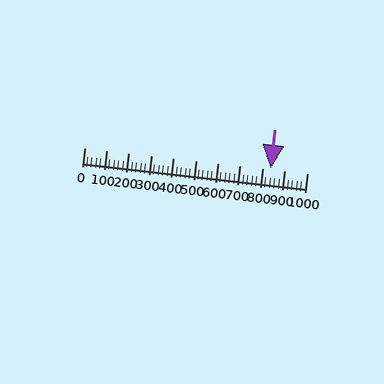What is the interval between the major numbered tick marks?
The major tick marks are spaced 100 units apart.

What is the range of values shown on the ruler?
The ruler shows values from 0 to 1000.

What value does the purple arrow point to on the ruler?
The purple arrow points to approximately 835.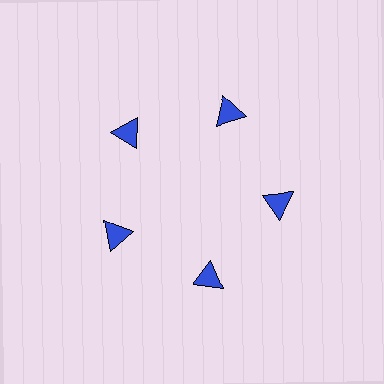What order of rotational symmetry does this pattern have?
This pattern has 5-fold rotational symmetry.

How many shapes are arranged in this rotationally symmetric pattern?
There are 5 shapes, arranged in 5 groups of 1.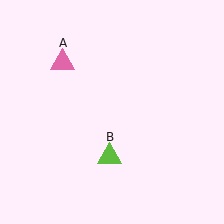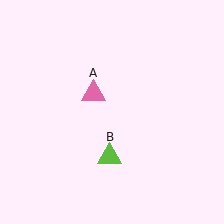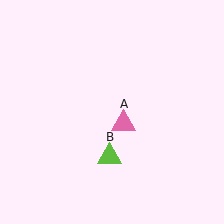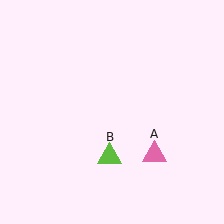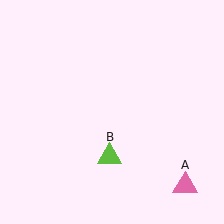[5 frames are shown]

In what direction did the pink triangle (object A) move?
The pink triangle (object A) moved down and to the right.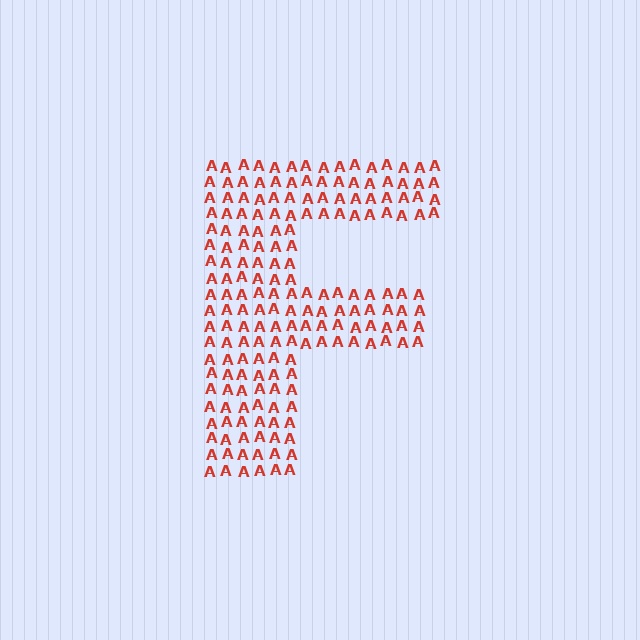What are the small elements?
The small elements are letter A's.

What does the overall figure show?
The overall figure shows the letter F.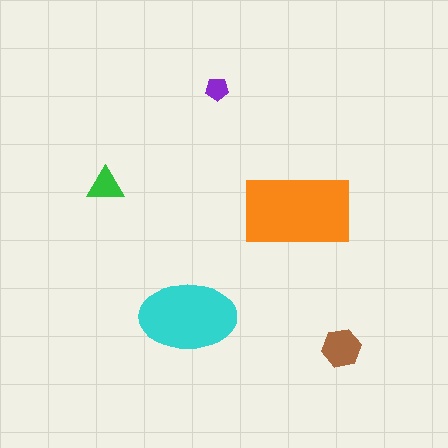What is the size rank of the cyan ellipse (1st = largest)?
2nd.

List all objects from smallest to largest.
The purple pentagon, the green triangle, the brown hexagon, the cyan ellipse, the orange rectangle.